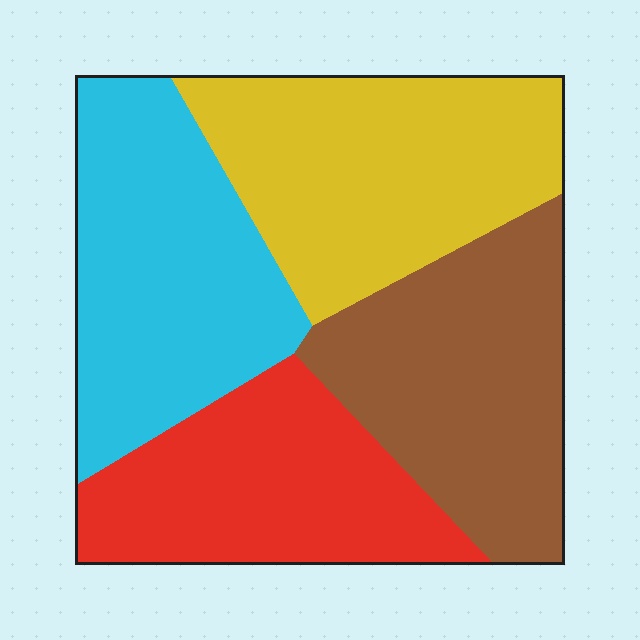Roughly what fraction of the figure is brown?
Brown takes up between a sixth and a third of the figure.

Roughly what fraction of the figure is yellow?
Yellow takes up about one quarter (1/4) of the figure.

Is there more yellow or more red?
Yellow.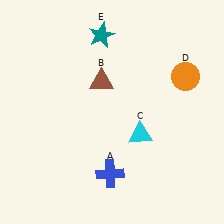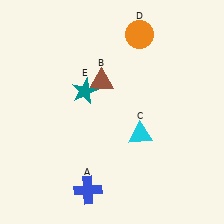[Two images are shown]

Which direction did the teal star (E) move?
The teal star (E) moved down.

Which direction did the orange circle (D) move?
The orange circle (D) moved left.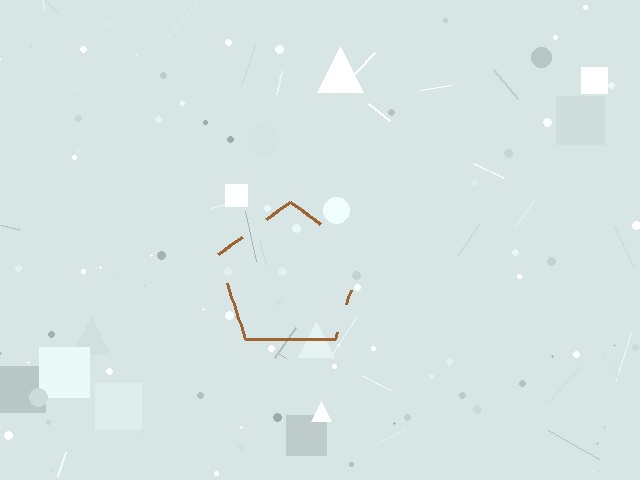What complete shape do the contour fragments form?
The contour fragments form a pentagon.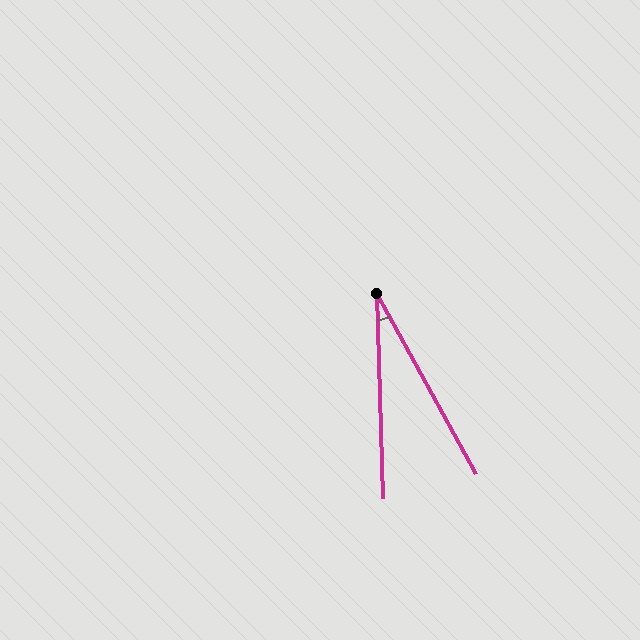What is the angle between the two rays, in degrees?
Approximately 27 degrees.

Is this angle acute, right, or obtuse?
It is acute.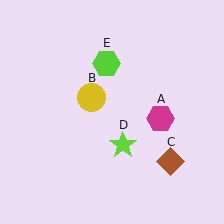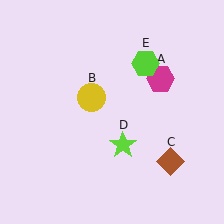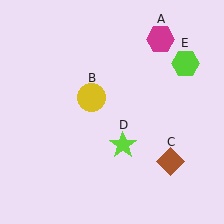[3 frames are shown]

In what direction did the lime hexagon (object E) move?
The lime hexagon (object E) moved right.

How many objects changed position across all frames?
2 objects changed position: magenta hexagon (object A), lime hexagon (object E).